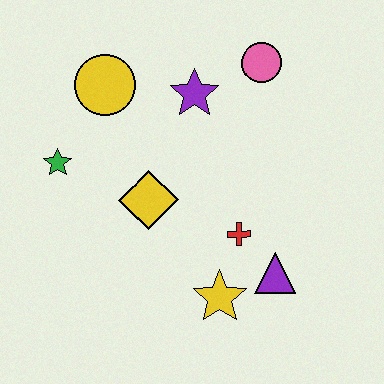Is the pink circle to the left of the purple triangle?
Yes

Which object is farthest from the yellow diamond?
The pink circle is farthest from the yellow diamond.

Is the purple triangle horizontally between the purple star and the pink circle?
No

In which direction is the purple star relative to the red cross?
The purple star is above the red cross.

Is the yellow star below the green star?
Yes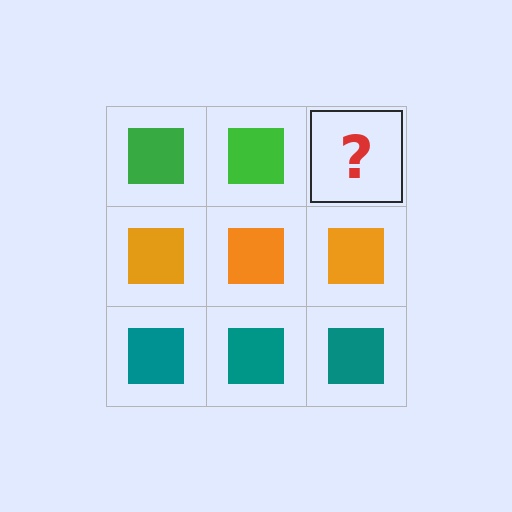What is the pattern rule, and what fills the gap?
The rule is that each row has a consistent color. The gap should be filled with a green square.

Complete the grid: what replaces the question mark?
The question mark should be replaced with a green square.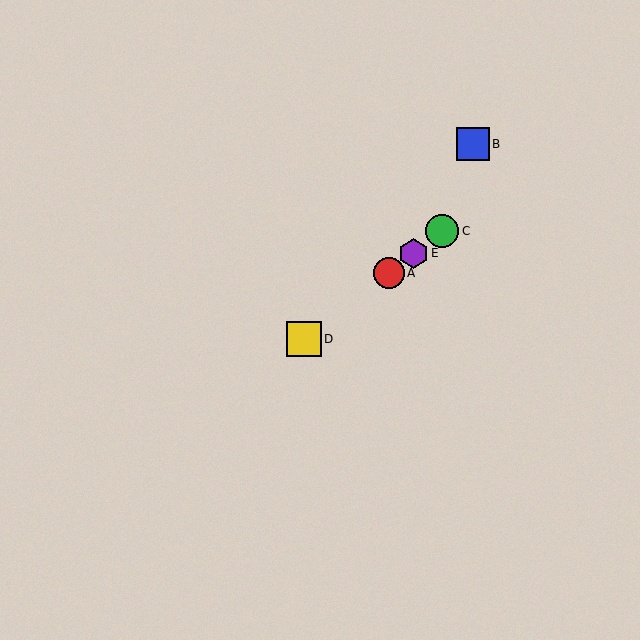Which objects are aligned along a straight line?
Objects A, C, D, E are aligned along a straight line.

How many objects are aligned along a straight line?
4 objects (A, C, D, E) are aligned along a straight line.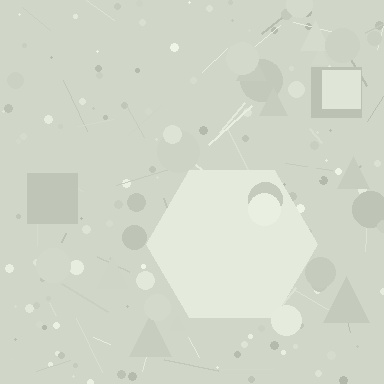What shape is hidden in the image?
A hexagon is hidden in the image.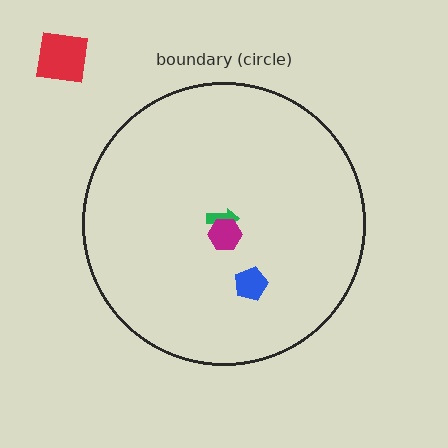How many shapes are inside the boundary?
3 inside, 1 outside.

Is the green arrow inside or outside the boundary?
Inside.